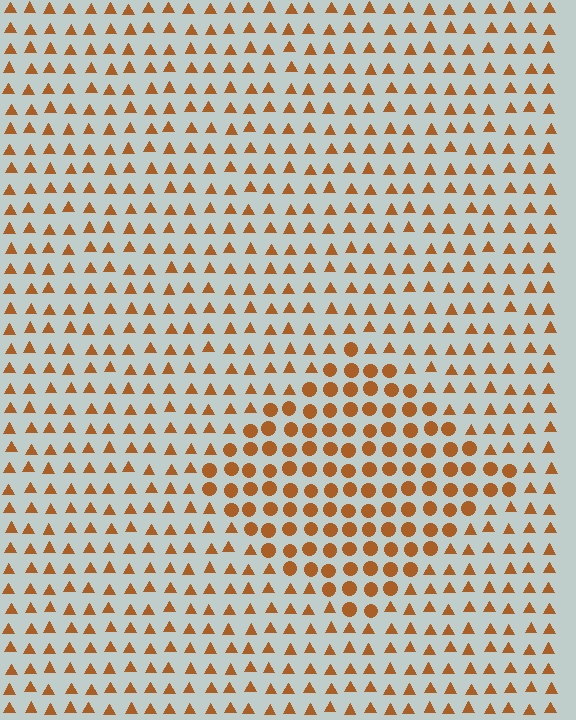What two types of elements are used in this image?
The image uses circles inside the diamond region and triangles outside it.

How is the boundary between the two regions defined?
The boundary is defined by a change in element shape: circles inside vs. triangles outside. All elements share the same color and spacing.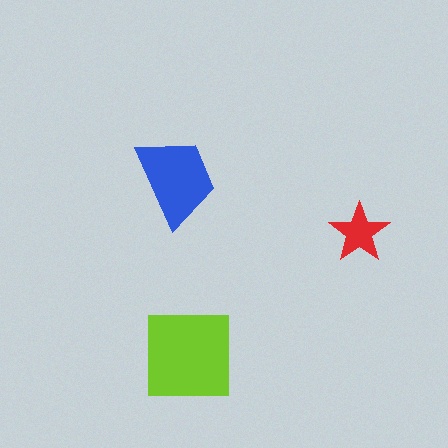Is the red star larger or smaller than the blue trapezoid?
Smaller.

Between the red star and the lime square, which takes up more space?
The lime square.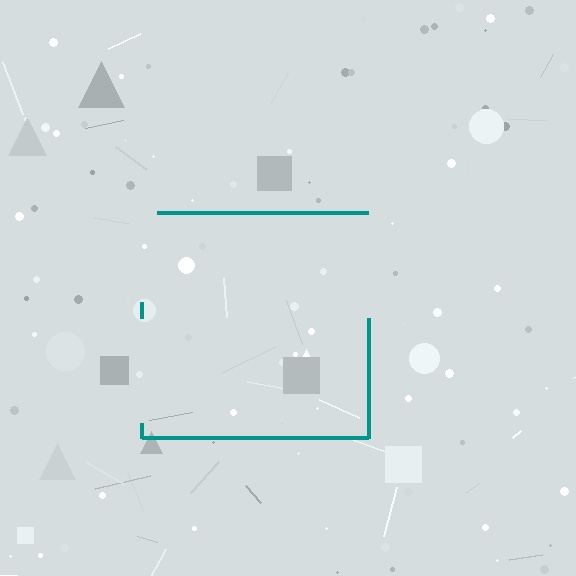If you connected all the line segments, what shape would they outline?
They would outline a square.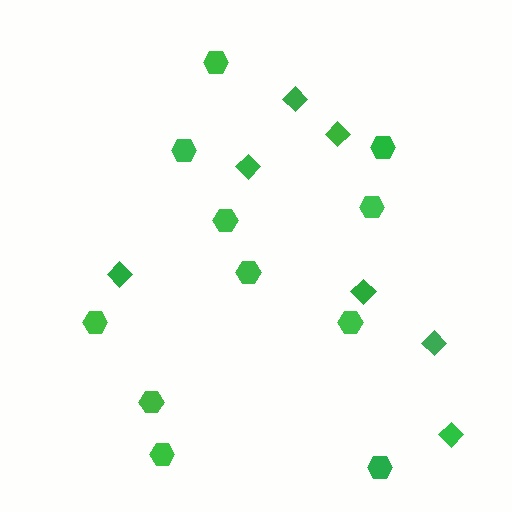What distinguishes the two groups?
There are 2 groups: one group of hexagons (11) and one group of diamonds (7).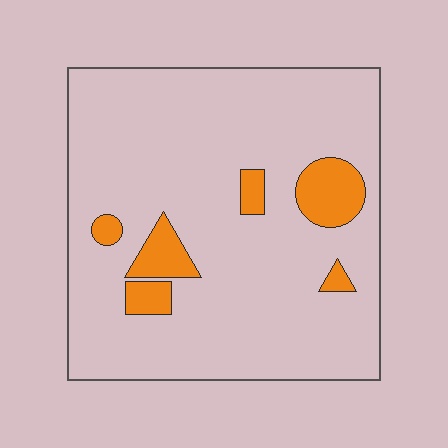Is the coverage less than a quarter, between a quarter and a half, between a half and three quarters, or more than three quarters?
Less than a quarter.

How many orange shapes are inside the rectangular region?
6.